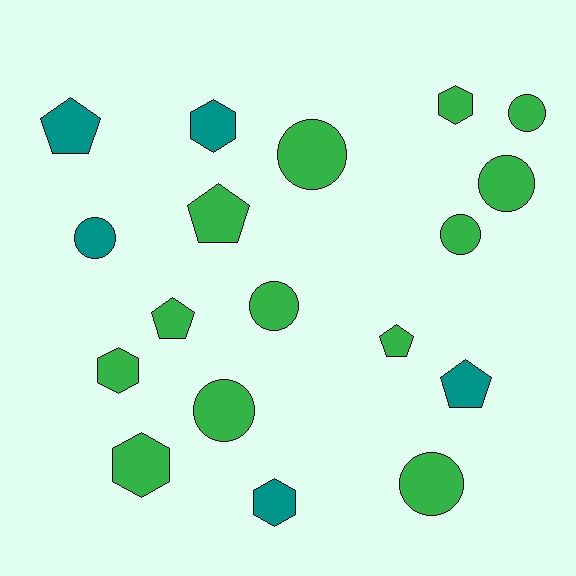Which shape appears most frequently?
Circle, with 8 objects.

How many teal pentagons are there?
There are 2 teal pentagons.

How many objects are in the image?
There are 18 objects.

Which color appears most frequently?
Green, with 13 objects.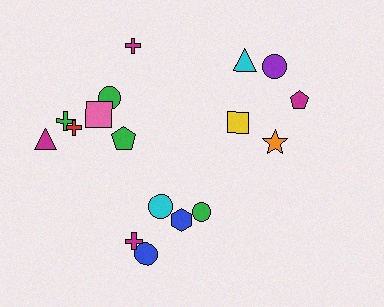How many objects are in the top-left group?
There are 7 objects.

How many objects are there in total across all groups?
There are 17 objects.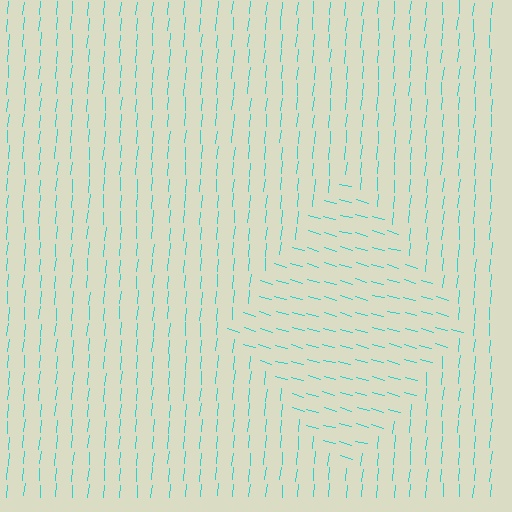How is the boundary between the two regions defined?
The boundary is defined purely by a change in line orientation (approximately 79 degrees difference). All lines are the same color and thickness.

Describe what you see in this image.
The image is filled with small cyan line segments. A diamond region in the image has lines oriented differently from the surrounding lines, creating a visible texture boundary.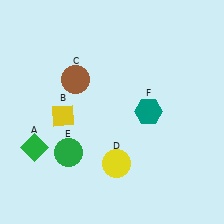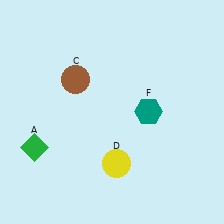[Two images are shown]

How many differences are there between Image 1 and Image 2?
There are 2 differences between the two images.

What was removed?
The green circle (E), the yellow diamond (B) were removed in Image 2.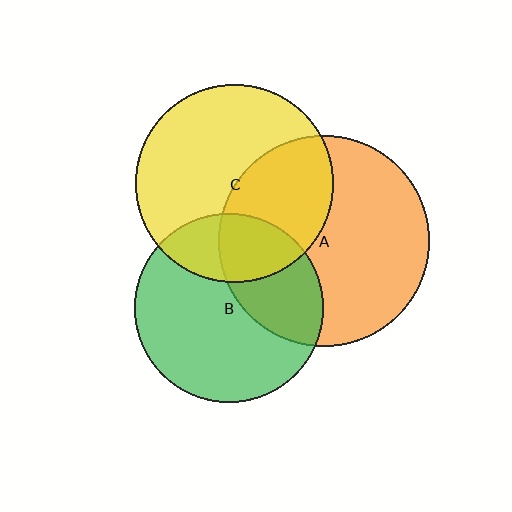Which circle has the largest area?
Circle A (orange).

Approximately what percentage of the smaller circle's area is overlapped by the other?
Approximately 35%.